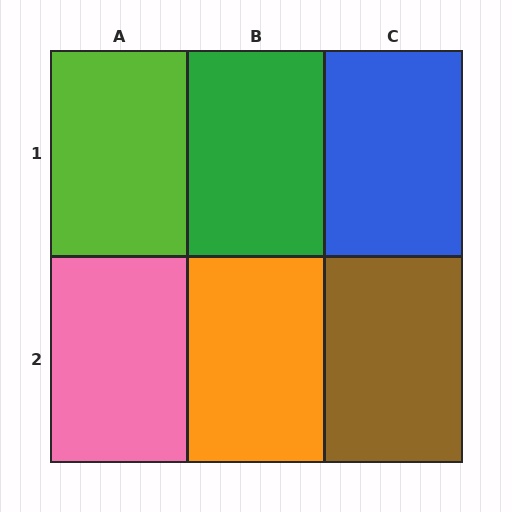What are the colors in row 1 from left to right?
Lime, green, blue.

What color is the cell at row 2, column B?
Orange.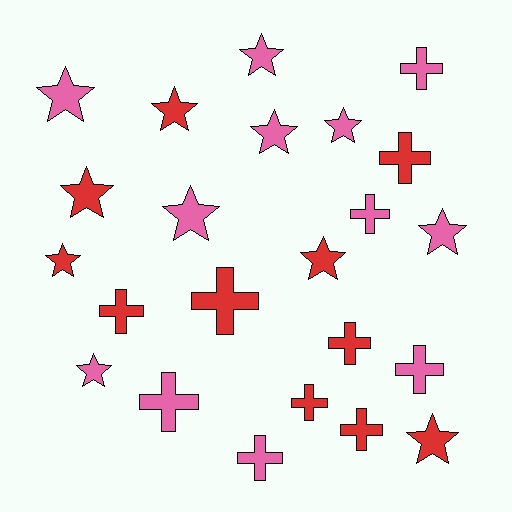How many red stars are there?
There are 5 red stars.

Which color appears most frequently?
Pink, with 12 objects.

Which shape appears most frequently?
Star, with 12 objects.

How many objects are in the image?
There are 23 objects.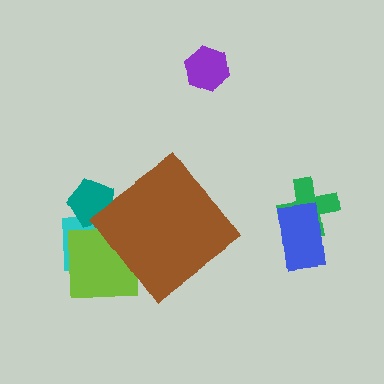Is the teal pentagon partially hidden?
Yes, the teal pentagon is partially hidden behind the brown diamond.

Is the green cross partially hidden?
No, the green cross is fully visible.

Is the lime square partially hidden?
Yes, the lime square is partially hidden behind the brown diamond.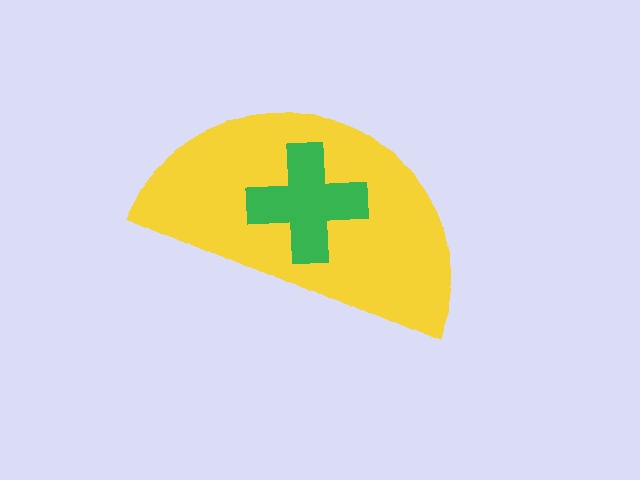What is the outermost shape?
The yellow semicircle.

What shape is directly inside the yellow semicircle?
The green cross.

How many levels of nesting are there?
2.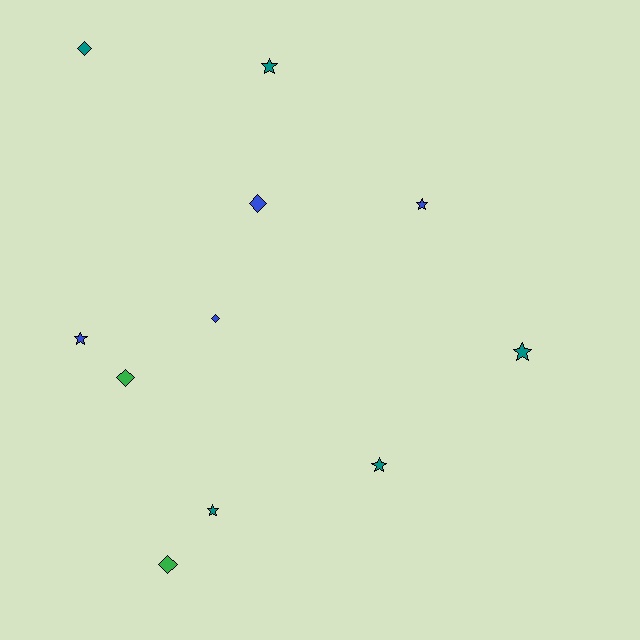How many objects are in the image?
There are 11 objects.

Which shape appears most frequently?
Star, with 6 objects.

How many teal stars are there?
There are 4 teal stars.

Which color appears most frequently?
Teal, with 5 objects.